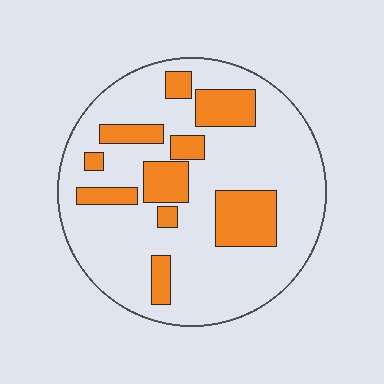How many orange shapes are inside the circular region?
10.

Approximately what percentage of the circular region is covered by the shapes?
Approximately 25%.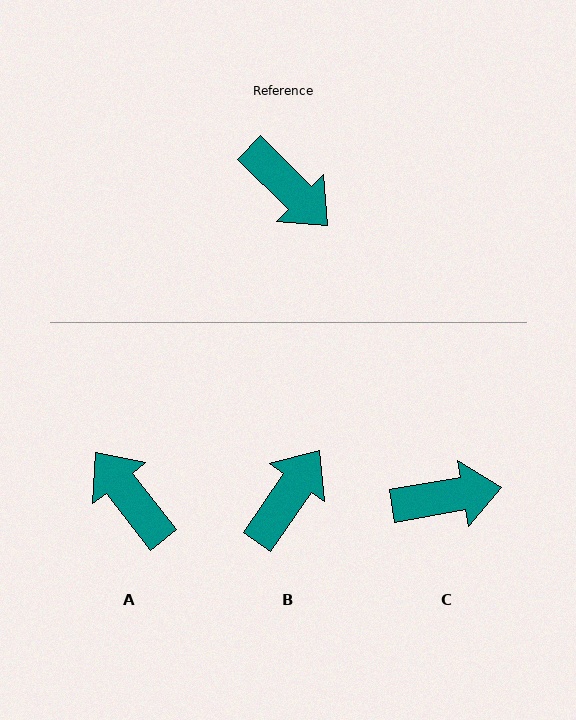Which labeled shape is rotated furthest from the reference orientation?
A, about 173 degrees away.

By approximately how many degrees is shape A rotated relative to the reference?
Approximately 173 degrees counter-clockwise.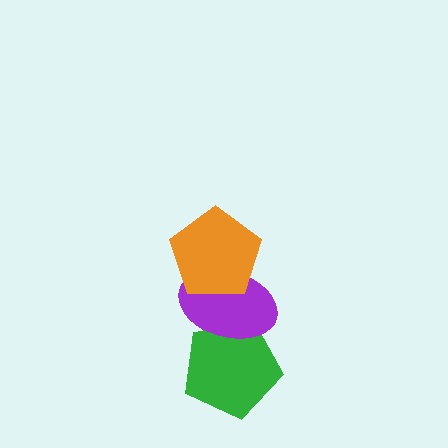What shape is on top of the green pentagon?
The purple ellipse is on top of the green pentagon.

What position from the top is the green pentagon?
The green pentagon is 3rd from the top.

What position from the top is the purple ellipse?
The purple ellipse is 2nd from the top.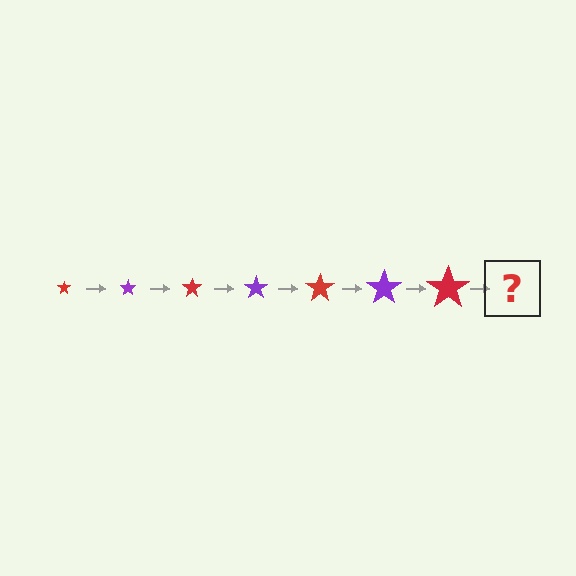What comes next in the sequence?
The next element should be a purple star, larger than the previous one.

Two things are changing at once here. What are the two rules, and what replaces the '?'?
The two rules are that the star grows larger each step and the color cycles through red and purple. The '?' should be a purple star, larger than the previous one.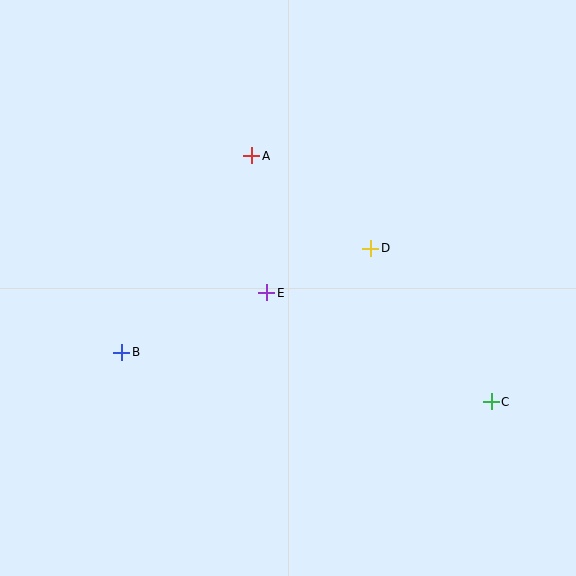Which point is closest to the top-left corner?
Point A is closest to the top-left corner.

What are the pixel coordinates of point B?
Point B is at (122, 352).